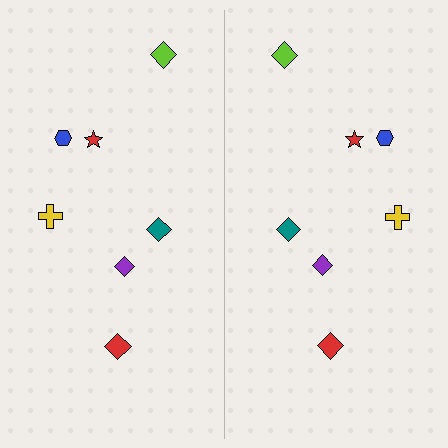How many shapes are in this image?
There are 14 shapes in this image.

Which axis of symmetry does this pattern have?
The pattern has a vertical axis of symmetry running through the center of the image.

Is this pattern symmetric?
Yes, this pattern has bilateral (reflection) symmetry.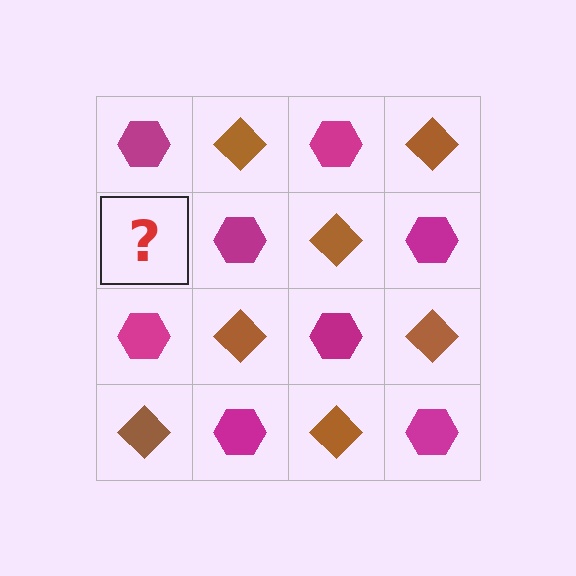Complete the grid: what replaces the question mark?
The question mark should be replaced with a brown diamond.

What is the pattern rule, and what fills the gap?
The rule is that it alternates magenta hexagon and brown diamond in a checkerboard pattern. The gap should be filled with a brown diamond.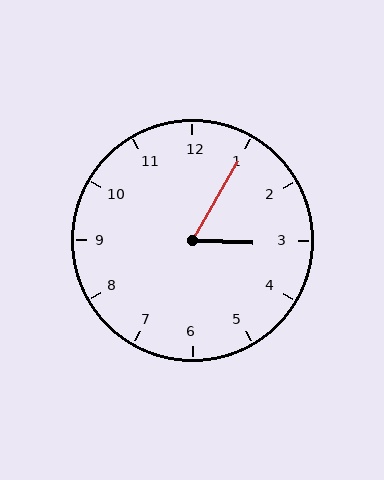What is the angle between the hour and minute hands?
Approximately 62 degrees.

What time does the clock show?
3:05.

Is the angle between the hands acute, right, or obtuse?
It is acute.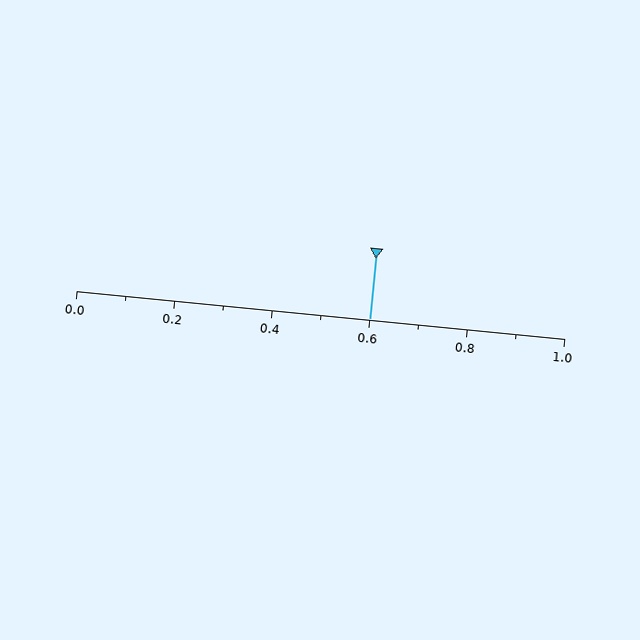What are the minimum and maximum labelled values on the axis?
The axis runs from 0.0 to 1.0.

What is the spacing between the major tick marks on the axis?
The major ticks are spaced 0.2 apart.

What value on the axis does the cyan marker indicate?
The marker indicates approximately 0.6.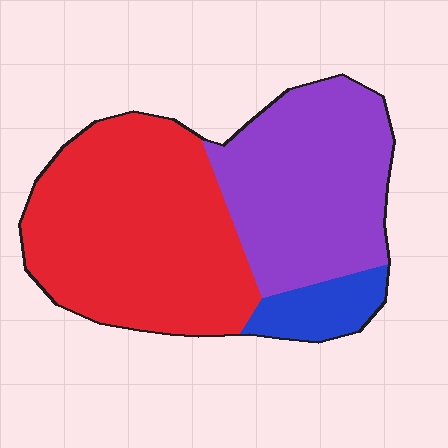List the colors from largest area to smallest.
From largest to smallest: red, purple, blue.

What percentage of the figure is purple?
Purple takes up about two fifths (2/5) of the figure.